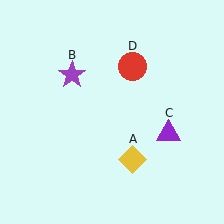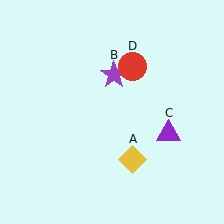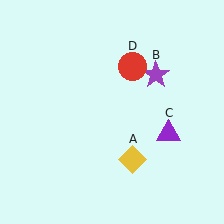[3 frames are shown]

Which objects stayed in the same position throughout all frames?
Yellow diamond (object A) and purple triangle (object C) and red circle (object D) remained stationary.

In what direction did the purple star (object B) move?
The purple star (object B) moved right.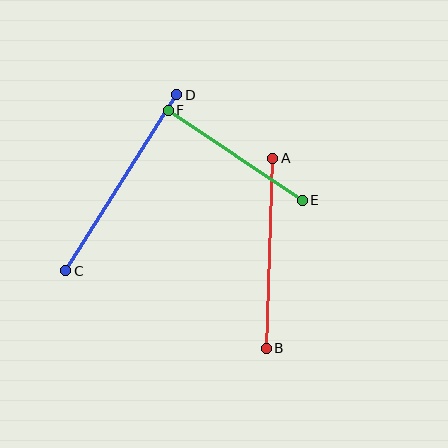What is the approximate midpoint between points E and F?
The midpoint is at approximately (235, 155) pixels.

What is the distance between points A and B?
The distance is approximately 190 pixels.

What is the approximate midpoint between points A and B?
The midpoint is at approximately (270, 253) pixels.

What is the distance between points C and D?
The distance is approximately 208 pixels.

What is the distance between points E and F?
The distance is approximately 162 pixels.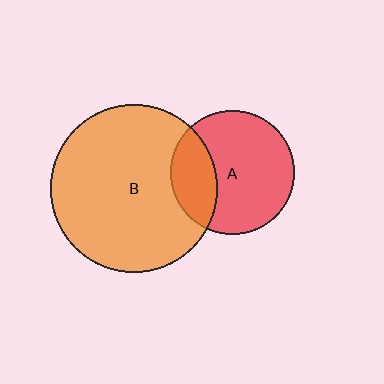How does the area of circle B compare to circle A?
Approximately 1.8 times.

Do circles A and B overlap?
Yes.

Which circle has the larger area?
Circle B (orange).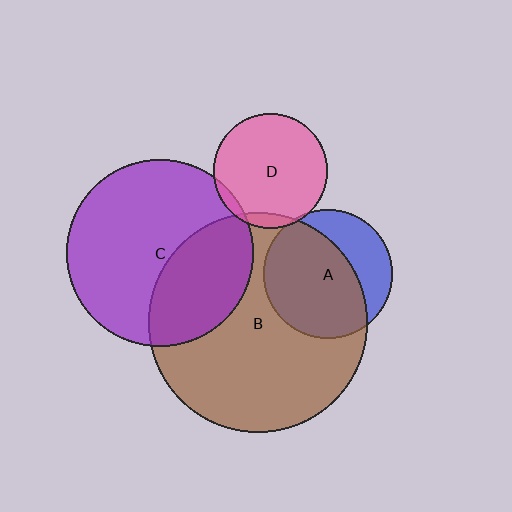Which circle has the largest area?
Circle B (brown).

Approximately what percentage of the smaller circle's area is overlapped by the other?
Approximately 5%.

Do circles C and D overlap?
Yes.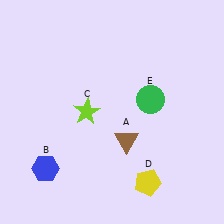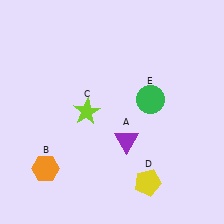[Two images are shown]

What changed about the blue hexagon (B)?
In Image 1, B is blue. In Image 2, it changed to orange.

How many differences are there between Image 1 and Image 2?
There are 2 differences between the two images.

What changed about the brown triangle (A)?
In Image 1, A is brown. In Image 2, it changed to purple.